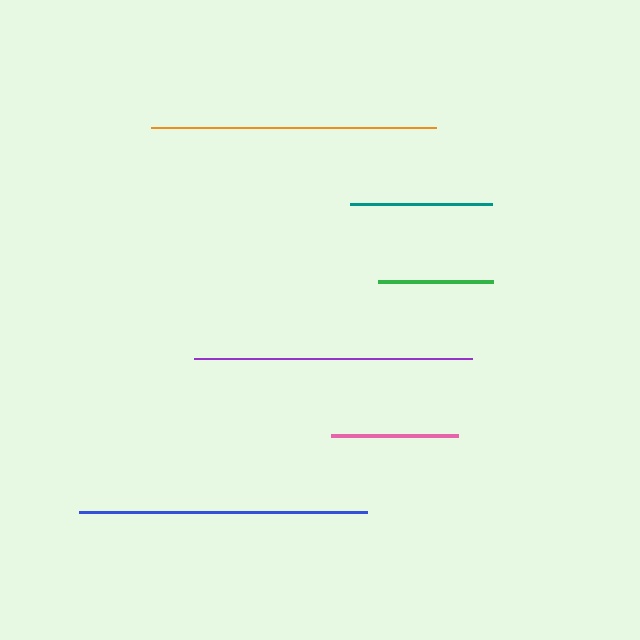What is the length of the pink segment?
The pink segment is approximately 127 pixels long.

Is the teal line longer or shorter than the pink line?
The teal line is longer than the pink line.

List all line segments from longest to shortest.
From longest to shortest: blue, orange, purple, teal, pink, green.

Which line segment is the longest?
The blue line is the longest at approximately 288 pixels.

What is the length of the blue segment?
The blue segment is approximately 288 pixels long.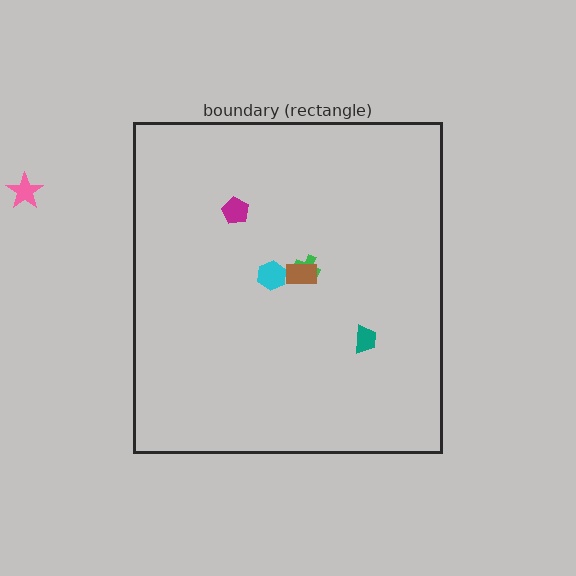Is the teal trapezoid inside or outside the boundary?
Inside.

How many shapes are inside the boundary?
5 inside, 1 outside.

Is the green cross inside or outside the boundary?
Inside.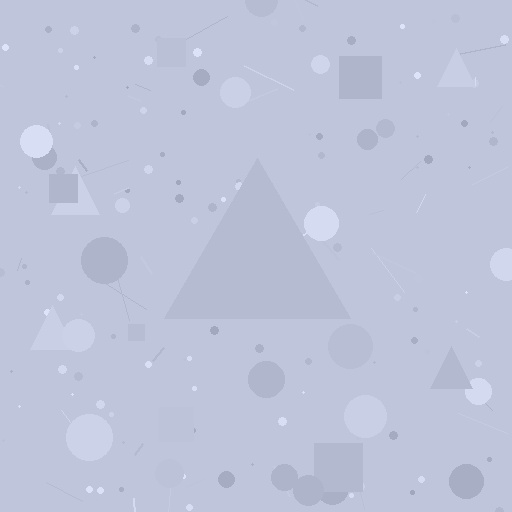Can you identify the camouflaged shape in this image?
The camouflaged shape is a triangle.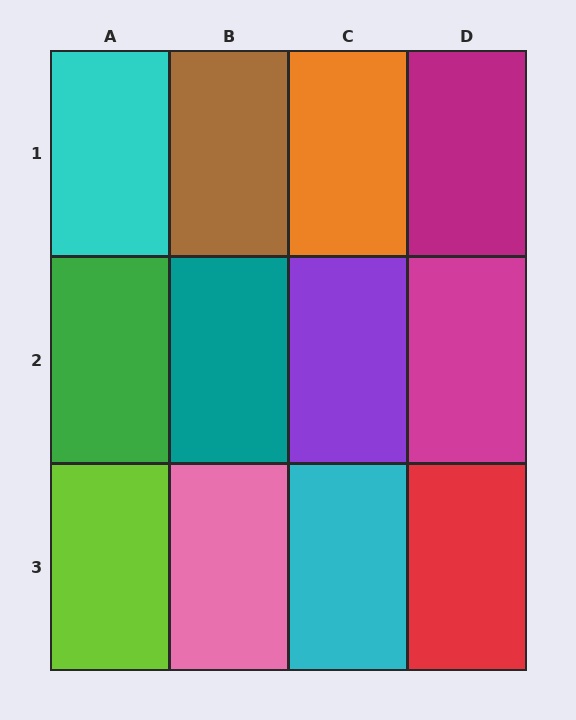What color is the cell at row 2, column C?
Purple.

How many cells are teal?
1 cell is teal.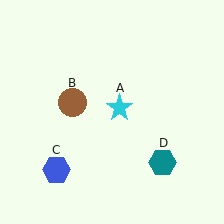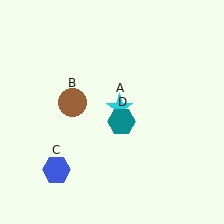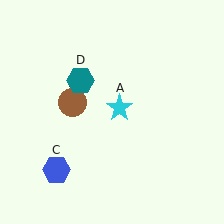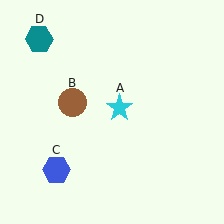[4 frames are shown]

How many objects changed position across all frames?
1 object changed position: teal hexagon (object D).